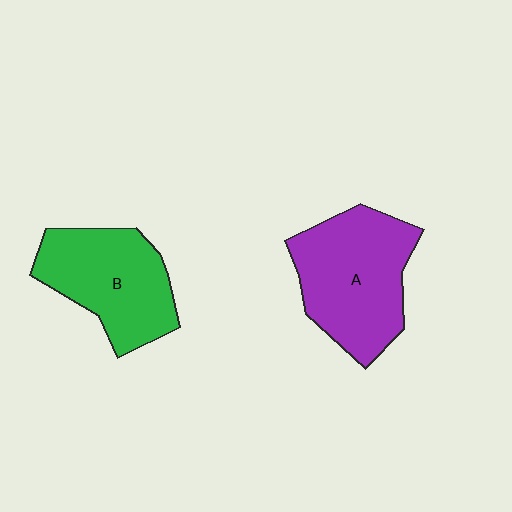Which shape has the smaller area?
Shape B (green).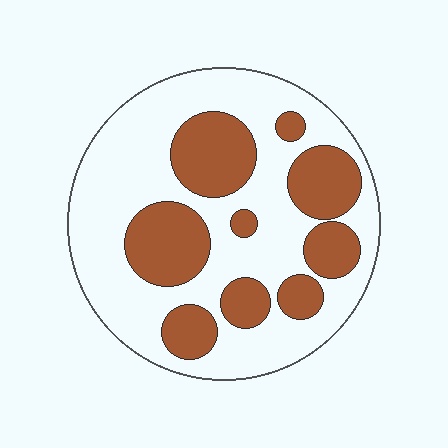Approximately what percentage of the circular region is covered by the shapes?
Approximately 35%.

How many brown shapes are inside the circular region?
9.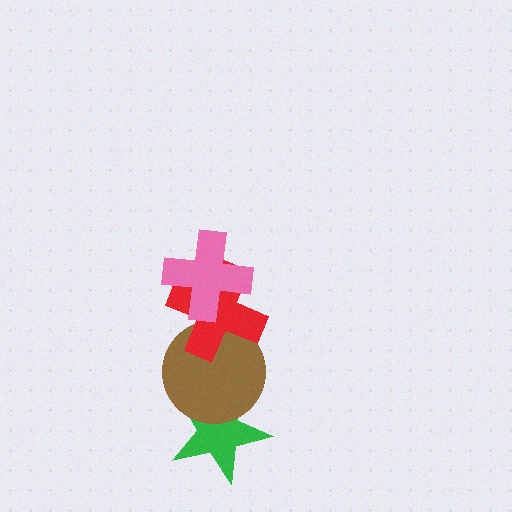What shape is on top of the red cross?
The pink cross is on top of the red cross.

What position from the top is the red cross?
The red cross is 2nd from the top.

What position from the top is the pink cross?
The pink cross is 1st from the top.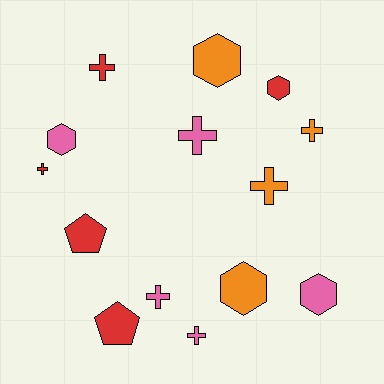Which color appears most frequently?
Pink, with 5 objects.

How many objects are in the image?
There are 14 objects.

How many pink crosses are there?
There are 3 pink crosses.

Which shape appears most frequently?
Cross, with 7 objects.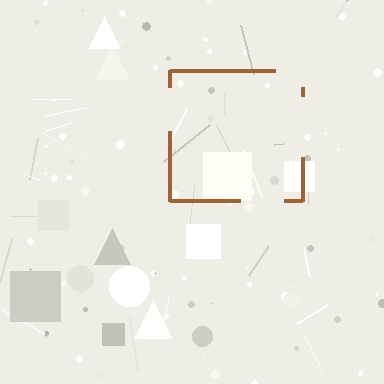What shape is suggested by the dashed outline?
The dashed outline suggests a square.